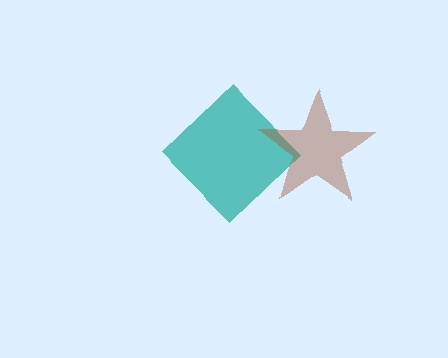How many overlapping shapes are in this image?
There are 2 overlapping shapes in the image.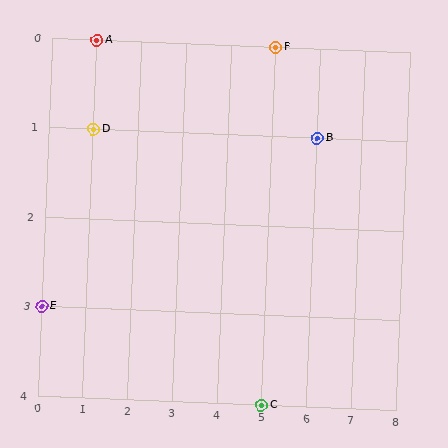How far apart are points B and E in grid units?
Points B and E are 6 columns and 2 rows apart (about 6.3 grid units diagonally).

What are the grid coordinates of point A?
Point A is at grid coordinates (1, 0).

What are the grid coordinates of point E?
Point E is at grid coordinates (0, 3).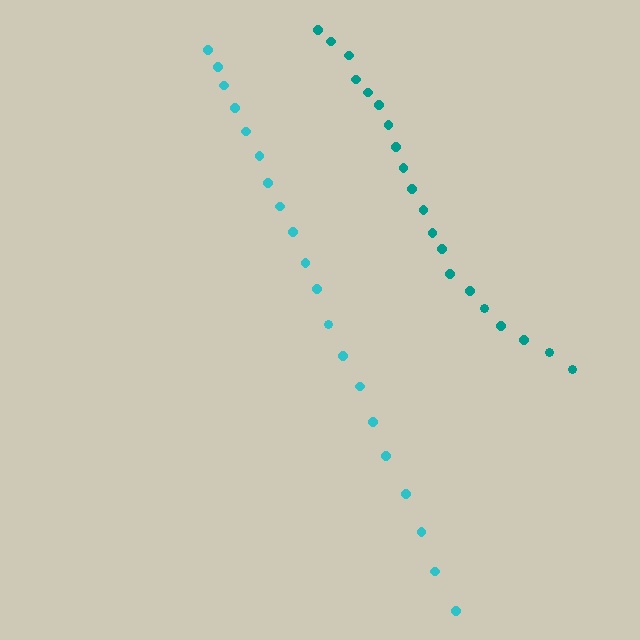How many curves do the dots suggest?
There are 2 distinct paths.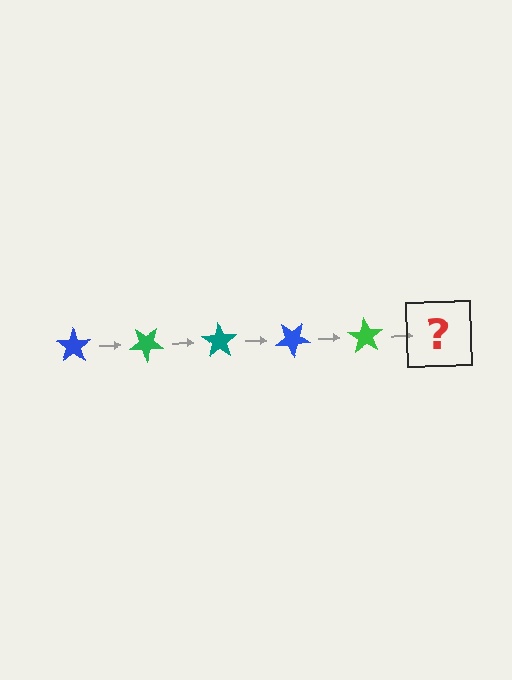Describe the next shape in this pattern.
It should be a teal star, rotated 175 degrees from the start.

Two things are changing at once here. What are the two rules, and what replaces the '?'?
The two rules are that it rotates 35 degrees each step and the color cycles through blue, green, and teal. The '?' should be a teal star, rotated 175 degrees from the start.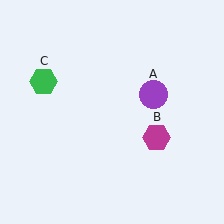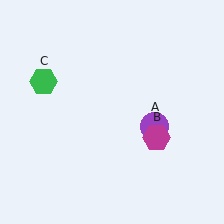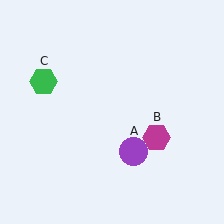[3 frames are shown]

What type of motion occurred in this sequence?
The purple circle (object A) rotated clockwise around the center of the scene.